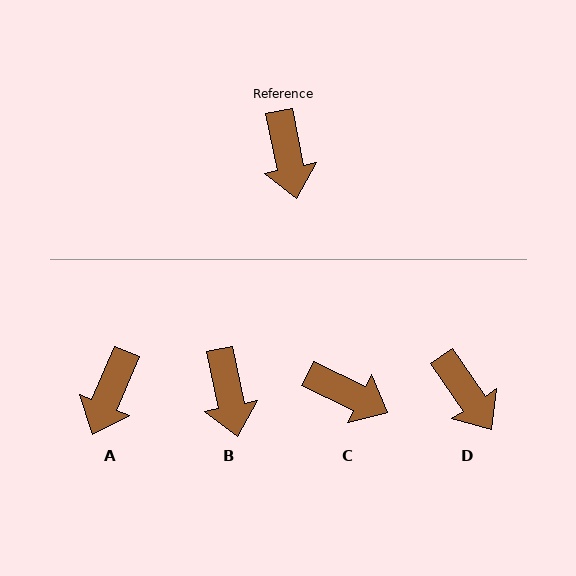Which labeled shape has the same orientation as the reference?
B.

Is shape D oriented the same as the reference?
No, it is off by about 23 degrees.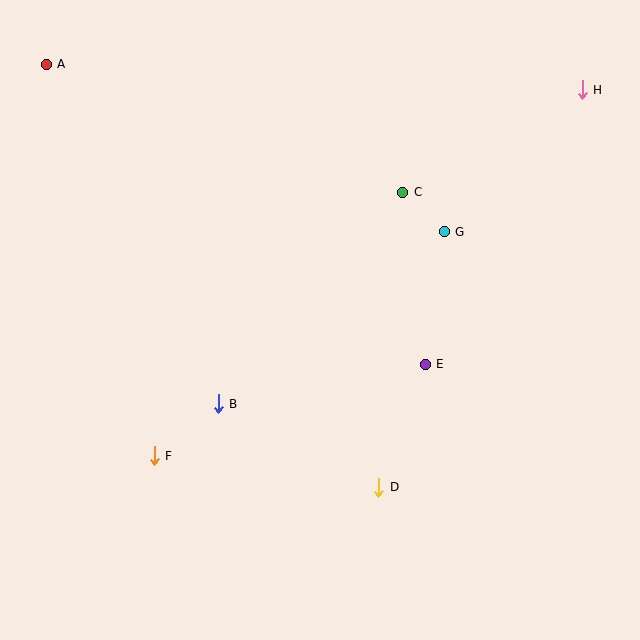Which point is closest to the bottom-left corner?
Point F is closest to the bottom-left corner.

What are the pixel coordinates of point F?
Point F is at (154, 456).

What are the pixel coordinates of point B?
Point B is at (218, 404).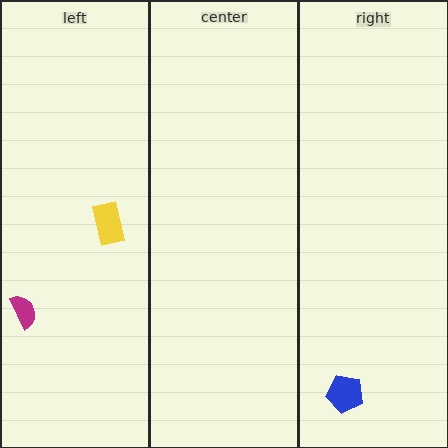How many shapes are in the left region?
2.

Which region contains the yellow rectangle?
The left region.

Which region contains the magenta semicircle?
The left region.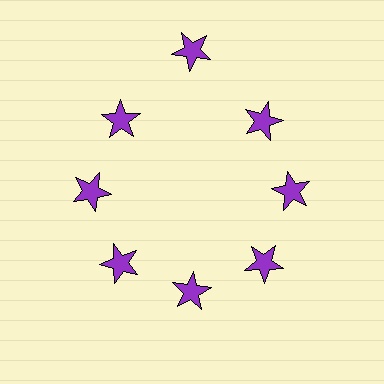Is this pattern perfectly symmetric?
No. The 8 purple stars are arranged in a ring, but one element near the 12 o'clock position is pushed outward from the center, breaking the 8-fold rotational symmetry.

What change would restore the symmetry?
The symmetry would be restored by moving it inward, back onto the ring so that all 8 stars sit at equal angles and equal distance from the center.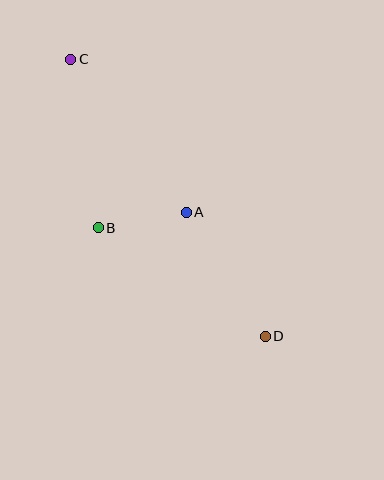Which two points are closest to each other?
Points A and B are closest to each other.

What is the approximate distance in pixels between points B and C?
The distance between B and C is approximately 171 pixels.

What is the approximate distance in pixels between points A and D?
The distance between A and D is approximately 147 pixels.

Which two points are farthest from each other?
Points C and D are farthest from each other.